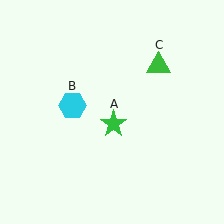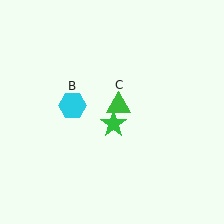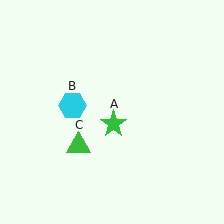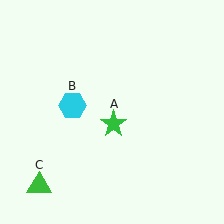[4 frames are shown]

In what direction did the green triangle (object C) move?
The green triangle (object C) moved down and to the left.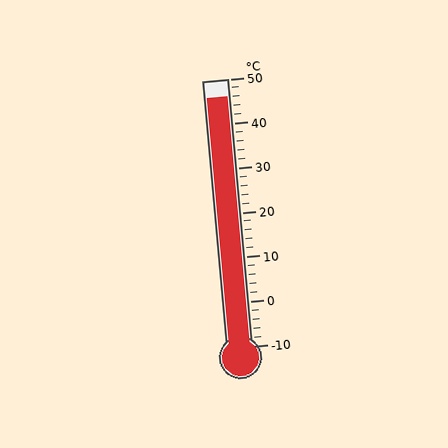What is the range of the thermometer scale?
The thermometer scale ranges from -10°C to 50°C.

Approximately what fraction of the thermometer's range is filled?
The thermometer is filled to approximately 95% of its range.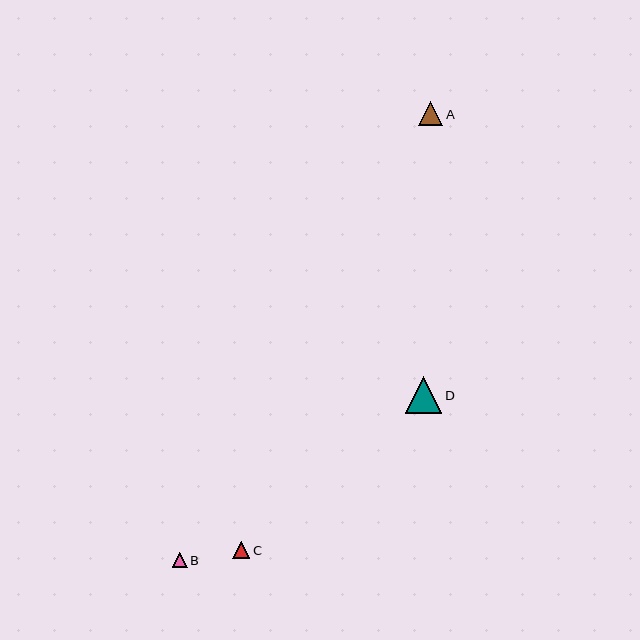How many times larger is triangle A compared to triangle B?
Triangle A is approximately 1.6 times the size of triangle B.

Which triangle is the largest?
Triangle D is the largest with a size of approximately 37 pixels.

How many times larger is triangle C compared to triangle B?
Triangle C is approximately 1.1 times the size of triangle B.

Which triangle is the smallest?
Triangle B is the smallest with a size of approximately 15 pixels.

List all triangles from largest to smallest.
From largest to smallest: D, A, C, B.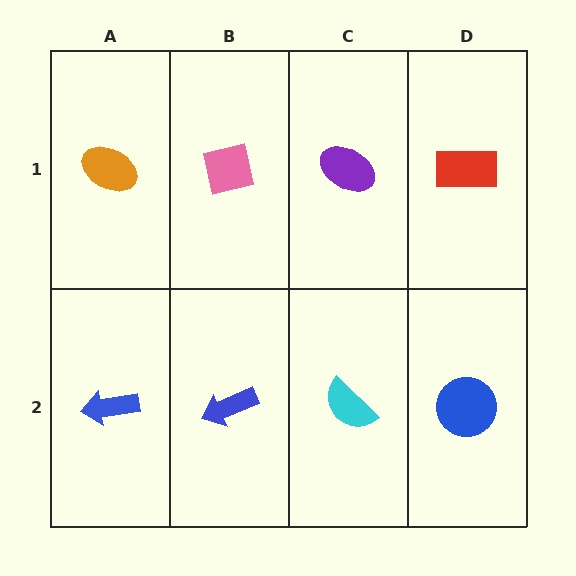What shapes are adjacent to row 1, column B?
A blue arrow (row 2, column B), an orange ellipse (row 1, column A), a purple ellipse (row 1, column C).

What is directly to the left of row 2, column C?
A blue arrow.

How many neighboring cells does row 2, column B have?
3.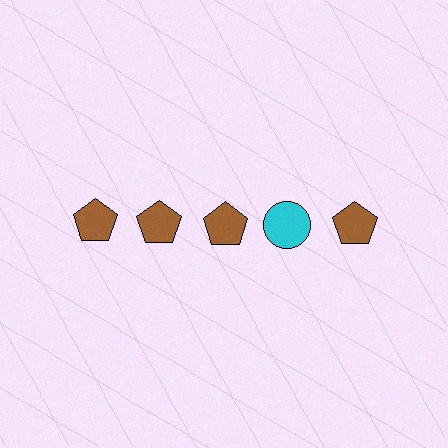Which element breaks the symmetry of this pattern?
The cyan circle in the top row, second from right column breaks the symmetry. All other shapes are brown pentagons.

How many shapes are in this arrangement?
There are 5 shapes arranged in a grid pattern.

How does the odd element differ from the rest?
It differs in both color (cyan instead of brown) and shape (circle instead of pentagon).